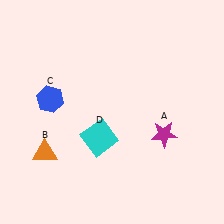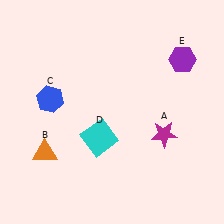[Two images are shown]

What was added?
A purple hexagon (E) was added in Image 2.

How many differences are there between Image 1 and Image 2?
There is 1 difference between the two images.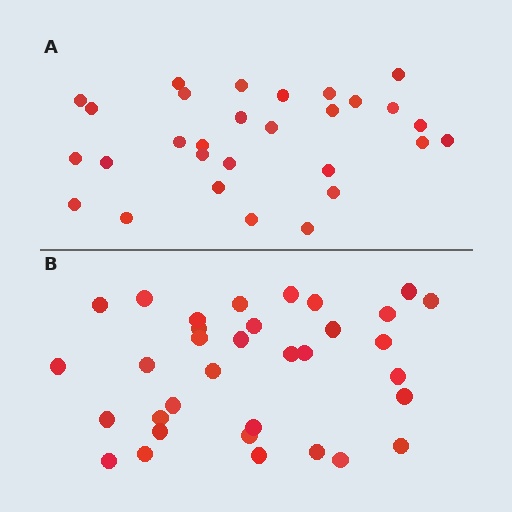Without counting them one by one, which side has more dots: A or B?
Region B (the bottom region) has more dots.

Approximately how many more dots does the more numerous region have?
Region B has about 5 more dots than region A.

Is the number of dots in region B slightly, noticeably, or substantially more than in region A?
Region B has only slightly more — the two regions are fairly close. The ratio is roughly 1.2 to 1.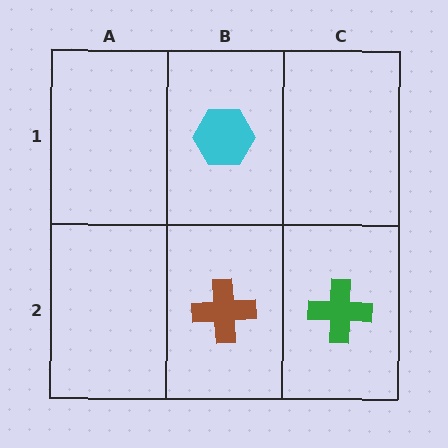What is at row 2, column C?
A green cross.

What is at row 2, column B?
A brown cross.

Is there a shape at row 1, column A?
No, that cell is empty.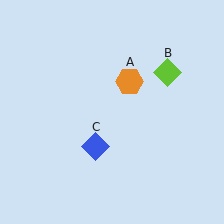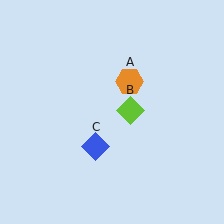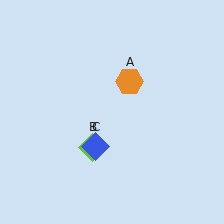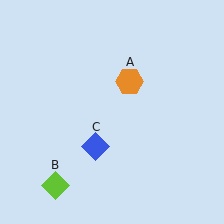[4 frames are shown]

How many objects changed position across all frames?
1 object changed position: lime diamond (object B).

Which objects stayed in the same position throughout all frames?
Orange hexagon (object A) and blue diamond (object C) remained stationary.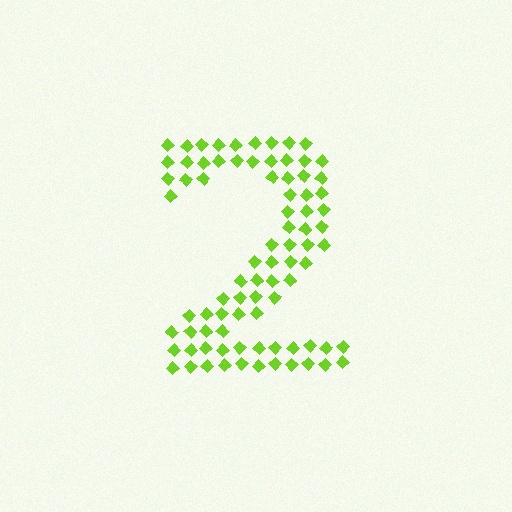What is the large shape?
The large shape is the digit 2.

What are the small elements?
The small elements are diamonds.